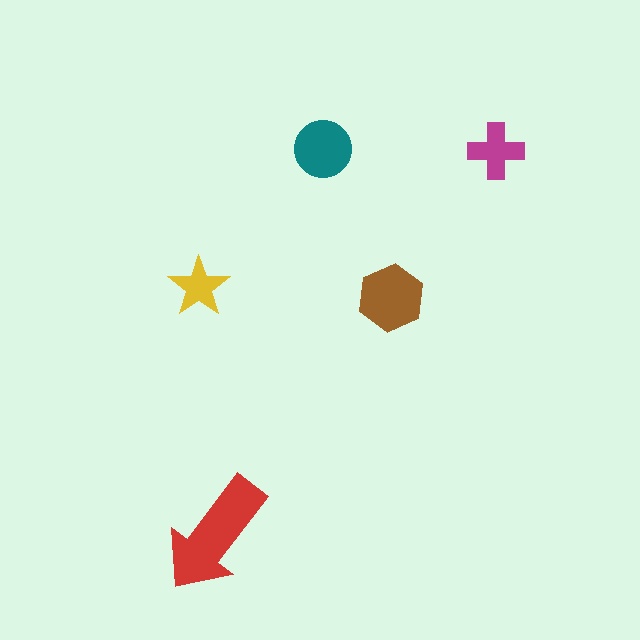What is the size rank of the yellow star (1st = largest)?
5th.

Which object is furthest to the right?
The magenta cross is rightmost.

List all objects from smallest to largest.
The yellow star, the magenta cross, the teal circle, the brown hexagon, the red arrow.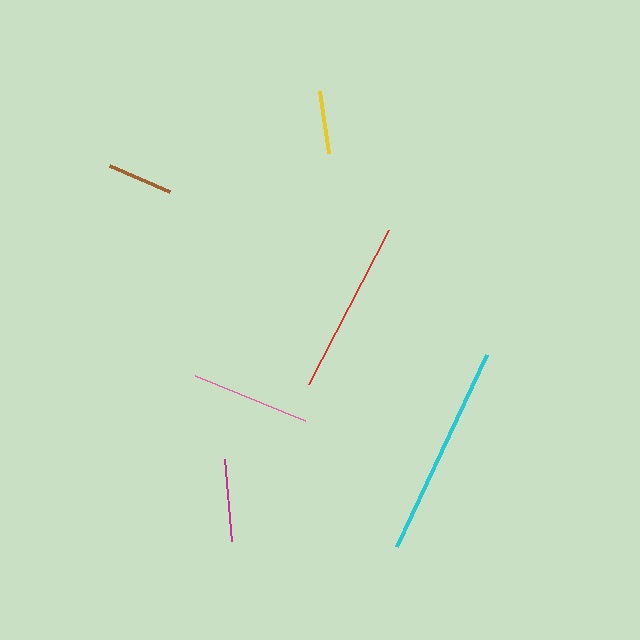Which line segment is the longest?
The cyan line is the longest at approximately 212 pixels.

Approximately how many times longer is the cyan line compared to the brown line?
The cyan line is approximately 3.2 times the length of the brown line.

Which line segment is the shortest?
The yellow line is the shortest at approximately 62 pixels.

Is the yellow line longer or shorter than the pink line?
The pink line is longer than the yellow line.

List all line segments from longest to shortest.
From longest to shortest: cyan, red, pink, magenta, brown, yellow.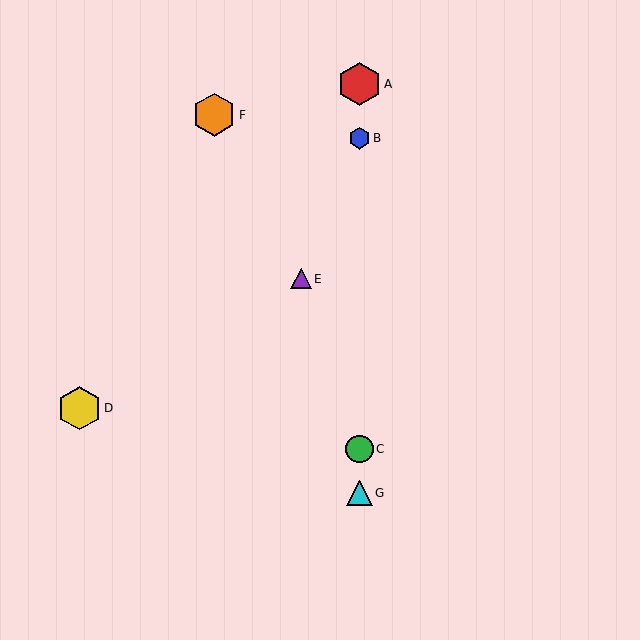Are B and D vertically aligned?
No, B is at x≈359 and D is at x≈80.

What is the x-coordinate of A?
Object A is at x≈359.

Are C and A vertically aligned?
Yes, both are at x≈359.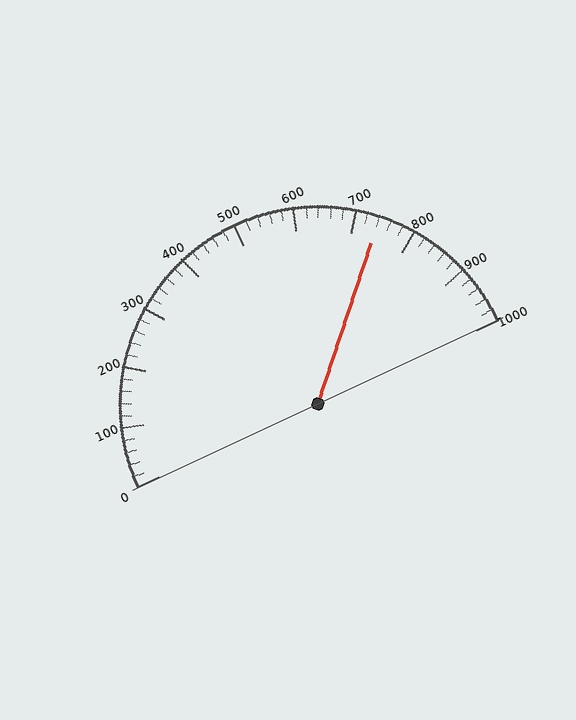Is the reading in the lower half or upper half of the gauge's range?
The reading is in the upper half of the range (0 to 1000).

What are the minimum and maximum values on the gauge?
The gauge ranges from 0 to 1000.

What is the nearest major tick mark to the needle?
The nearest major tick mark is 700.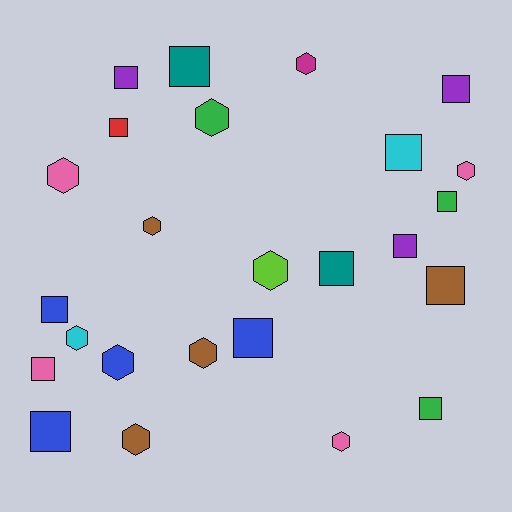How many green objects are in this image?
There are 3 green objects.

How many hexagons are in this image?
There are 11 hexagons.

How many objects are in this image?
There are 25 objects.